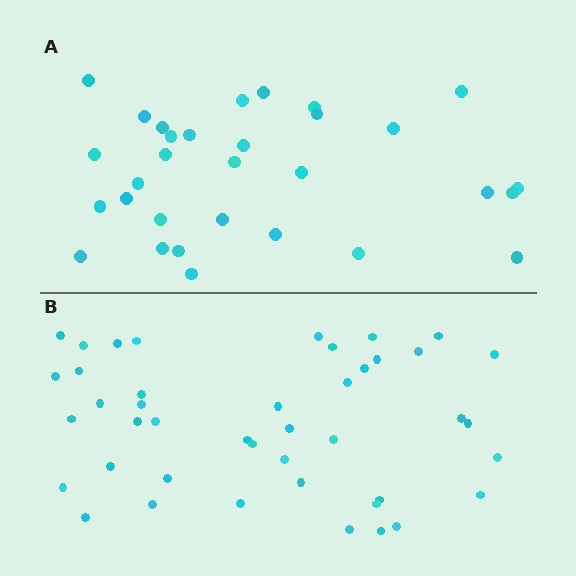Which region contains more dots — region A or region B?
Region B (the bottom region) has more dots.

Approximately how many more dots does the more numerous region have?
Region B has roughly 12 or so more dots than region A.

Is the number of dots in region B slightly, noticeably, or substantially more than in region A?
Region B has noticeably more, but not dramatically so. The ratio is roughly 1.4 to 1.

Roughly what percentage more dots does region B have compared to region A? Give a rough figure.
About 40% more.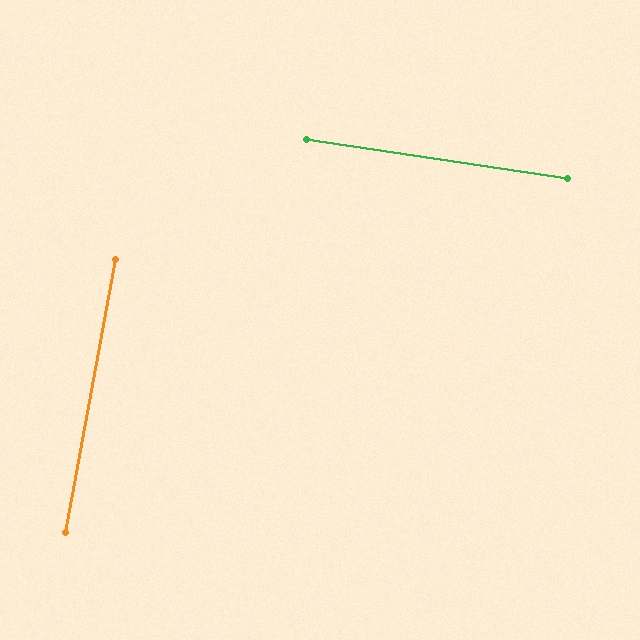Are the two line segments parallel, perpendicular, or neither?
Perpendicular — they meet at approximately 88°.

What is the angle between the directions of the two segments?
Approximately 88 degrees.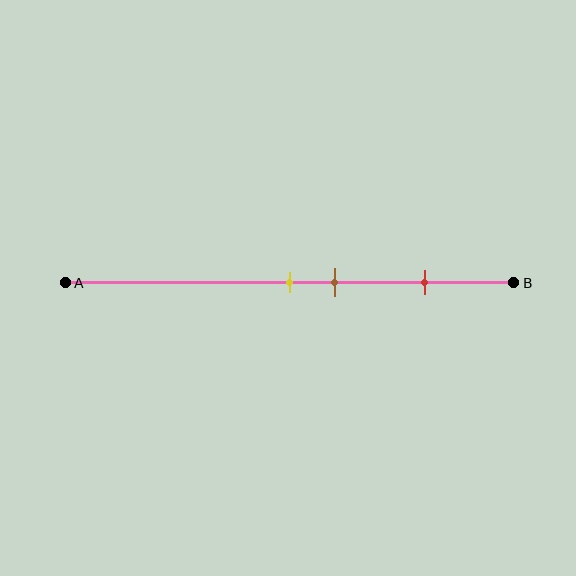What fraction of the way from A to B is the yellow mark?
The yellow mark is approximately 50% (0.5) of the way from A to B.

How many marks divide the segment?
There are 3 marks dividing the segment.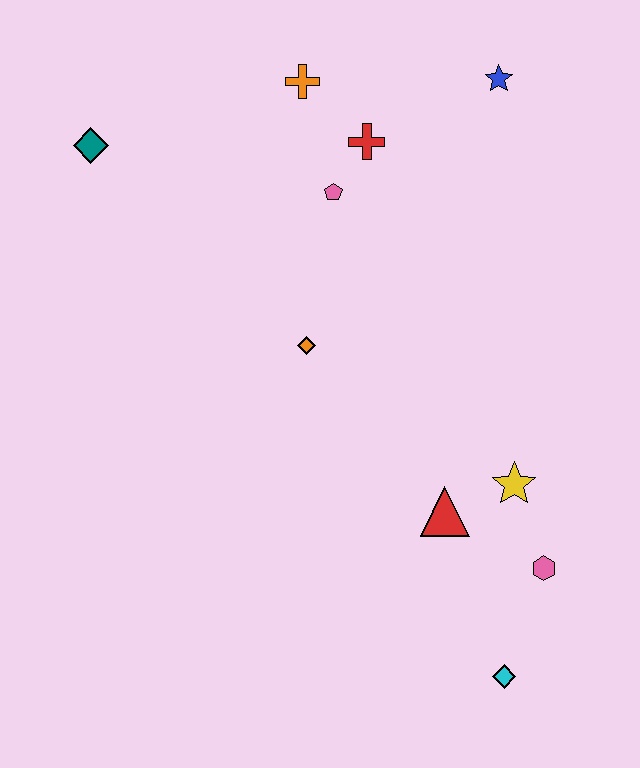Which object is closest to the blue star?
The red cross is closest to the blue star.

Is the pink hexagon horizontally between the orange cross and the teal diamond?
No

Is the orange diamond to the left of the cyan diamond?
Yes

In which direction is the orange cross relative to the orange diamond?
The orange cross is above the orange diamond.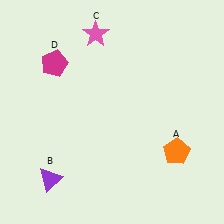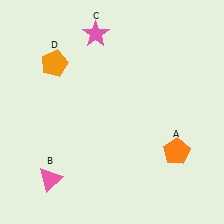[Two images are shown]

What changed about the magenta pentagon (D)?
In Image 1, D is magenta. In Image 2, it changed to orange.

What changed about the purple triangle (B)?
In Image 1, B is purple. In Image 2, it changed to pink.